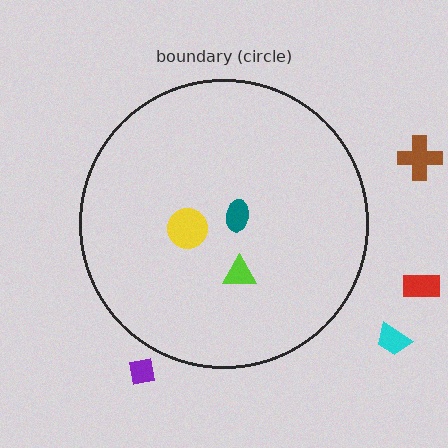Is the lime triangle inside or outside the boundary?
Inside.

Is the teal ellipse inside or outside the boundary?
Inside.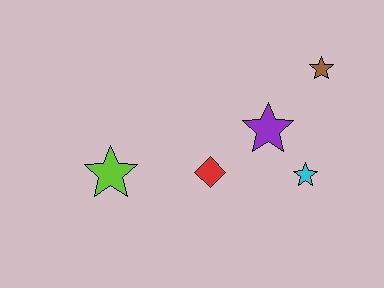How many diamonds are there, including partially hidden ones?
There is 1 diamond.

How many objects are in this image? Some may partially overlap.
There are 5 objects.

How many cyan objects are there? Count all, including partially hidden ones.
There is 1 cyan object.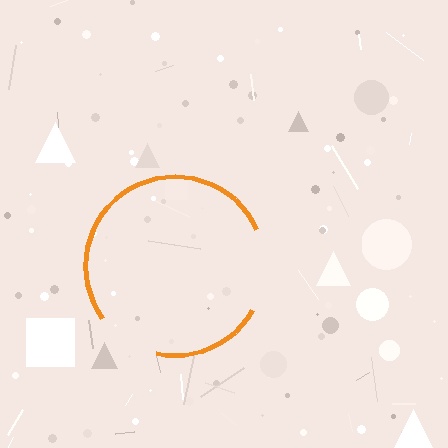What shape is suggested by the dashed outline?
The dashed outline suggests a circle.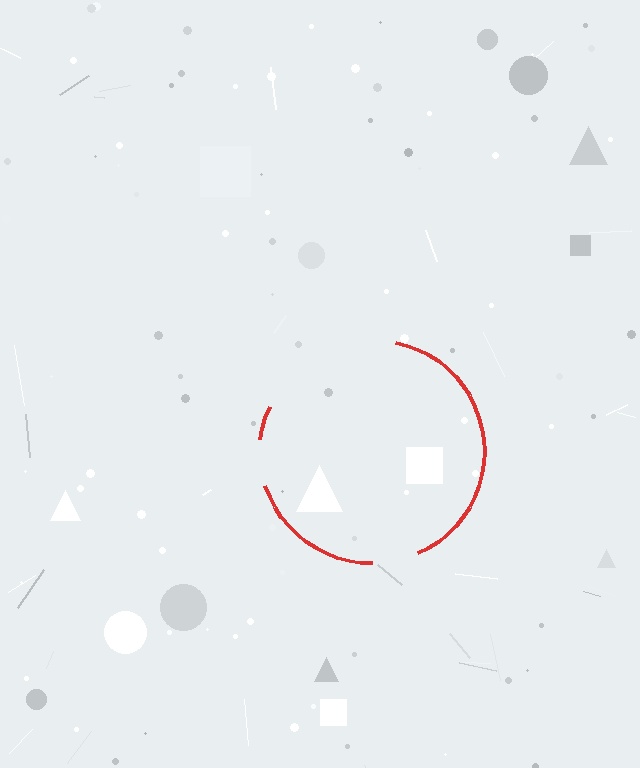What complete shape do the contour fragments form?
The contour fragments form a circle.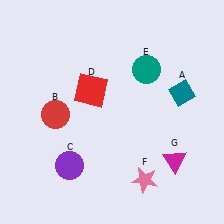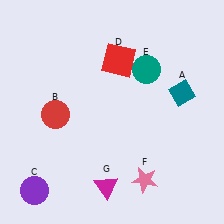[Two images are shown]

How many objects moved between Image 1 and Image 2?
3 objects moved between the two images.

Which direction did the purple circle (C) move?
The purple circle (C) moved left.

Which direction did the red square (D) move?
The red square (D) moved up.